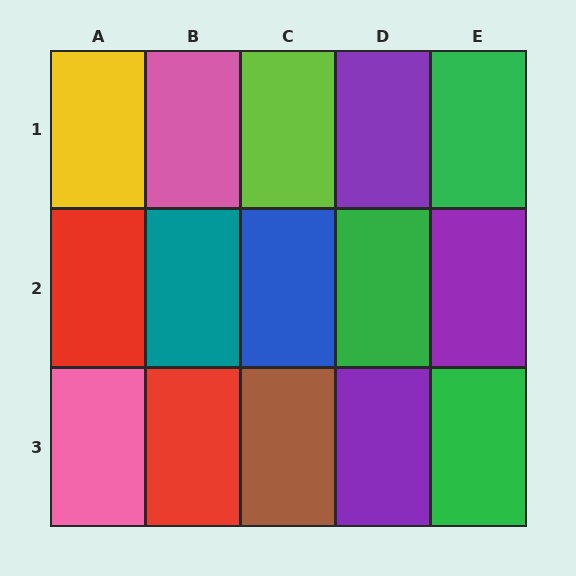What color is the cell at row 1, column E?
Green.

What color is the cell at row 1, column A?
Yellow.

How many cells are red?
2 cells are red.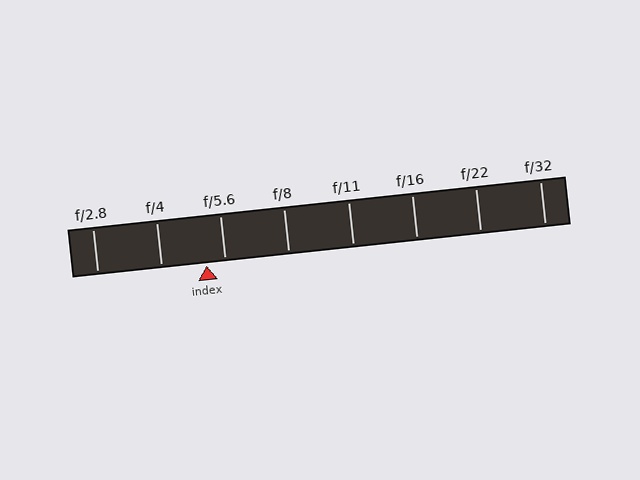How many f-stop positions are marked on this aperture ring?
There are 8 f-stop positions marked.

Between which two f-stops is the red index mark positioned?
The index mark is between f/4 and f/5.6.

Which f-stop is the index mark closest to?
The index mark is closest to f/5.6.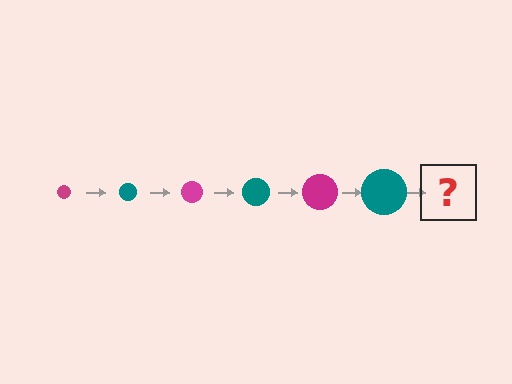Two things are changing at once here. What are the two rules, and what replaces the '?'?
The two rules are that the circle grows larger each step and the color cycles through magenta and teal. The '?' should be a magenta circle, larger than the previous one.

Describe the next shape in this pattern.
It should be a magenta circle, larger than the previous one.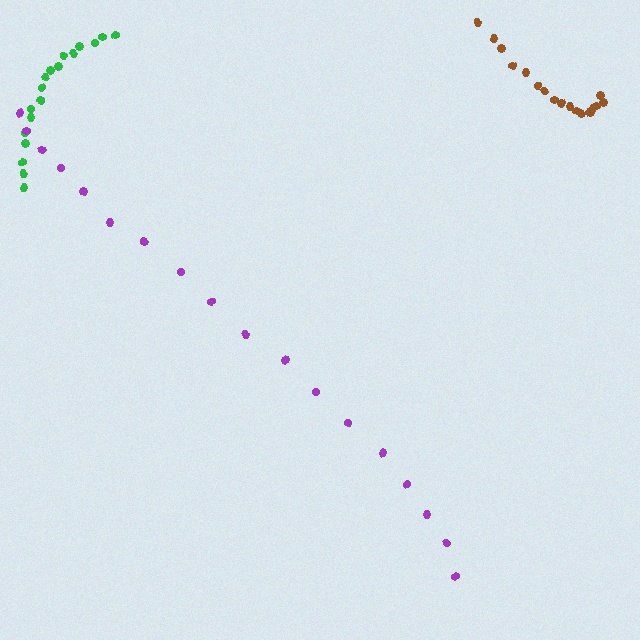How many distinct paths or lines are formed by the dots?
There are 3 distinct paths.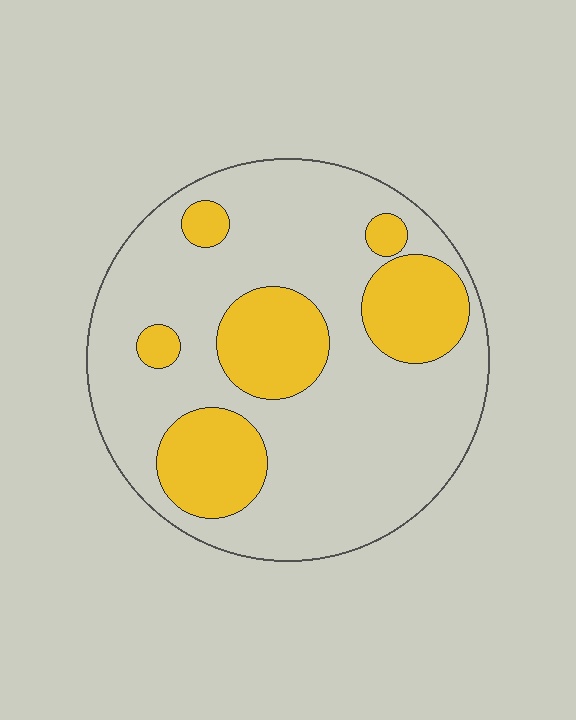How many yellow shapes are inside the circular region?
6.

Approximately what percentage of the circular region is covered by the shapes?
Approximately 25%.